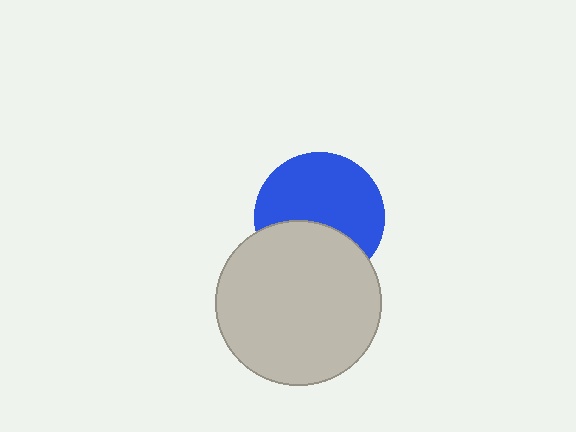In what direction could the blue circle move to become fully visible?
The blue circle could move up. That would shift it out from behind the light gray circle entirely.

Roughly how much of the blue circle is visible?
About half of it is visible (roughly 63%).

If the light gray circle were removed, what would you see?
You would see the complete blue circle.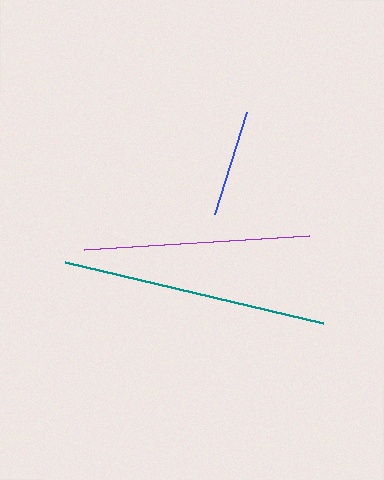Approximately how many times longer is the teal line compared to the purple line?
The teal line is approximately 1.2 times the length of the purple line.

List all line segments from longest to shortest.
From longest to shortest: teal, purple, blue.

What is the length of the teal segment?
The teal segment is approximately 265 pixels long.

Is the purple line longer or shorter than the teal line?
The teal line is longer than the purple line.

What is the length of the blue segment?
The blue segment is approximately 107 pixels long.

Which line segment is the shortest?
The blue line is the shortest at approximately 107 pixels.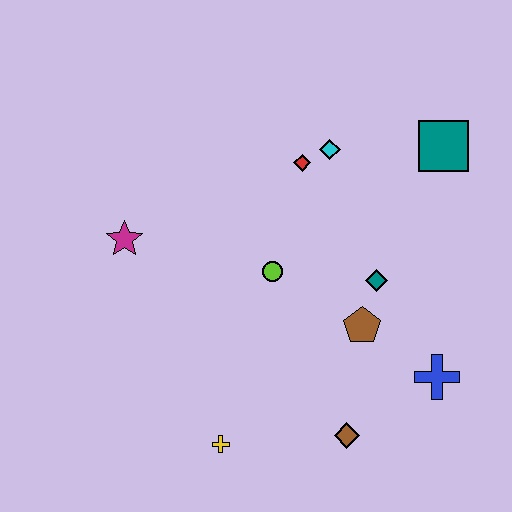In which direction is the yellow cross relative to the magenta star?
The yellow cross is below the magenta star.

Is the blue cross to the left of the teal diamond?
No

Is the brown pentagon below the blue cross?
No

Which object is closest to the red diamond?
The cyan diamond is closest to the red diamond.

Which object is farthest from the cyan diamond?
The yellow cross is farthest from the cyan diamond.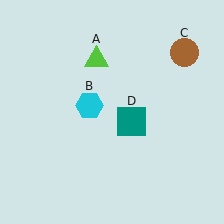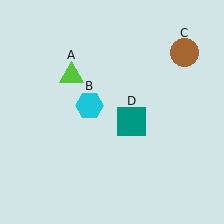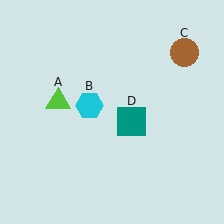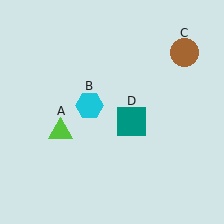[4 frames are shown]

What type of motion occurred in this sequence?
The lime triangle (object A) rotated counterclockwise around the center of the scene.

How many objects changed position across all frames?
1 object changed position: lime triangle (object A).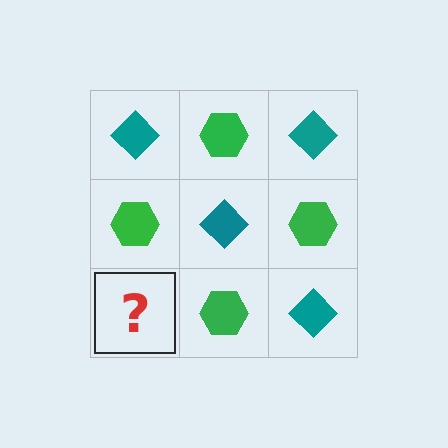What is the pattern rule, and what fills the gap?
The rule is that it alternates teal diamond and green hexagon in a checkerboard pattern. The gap should be filled with a teal diamond.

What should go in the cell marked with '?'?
The missing cell should contain a teal diamond.